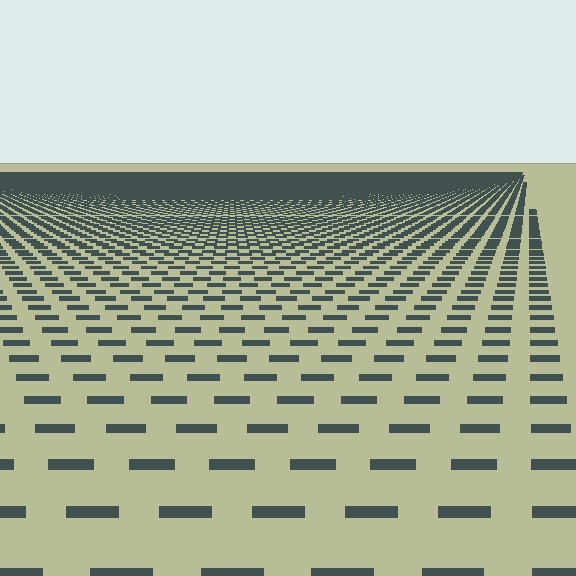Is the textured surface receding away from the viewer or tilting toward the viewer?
The surface is receding away from the viewer. Texture elements get smaller and denser toward the top.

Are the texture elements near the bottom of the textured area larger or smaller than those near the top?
Larger. Near the bottom, elements are closer to the viewer and appear at a bigger on-screen size.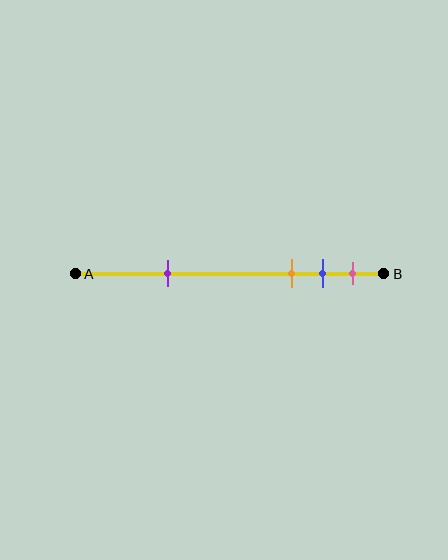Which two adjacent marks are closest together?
The blue and pink marks are the closest adjacent pair.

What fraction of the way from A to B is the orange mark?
The orange mark is approximately 70% (0.7) of the way from A to B.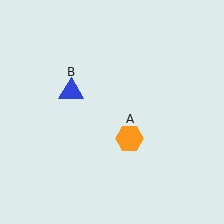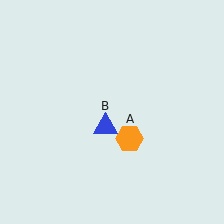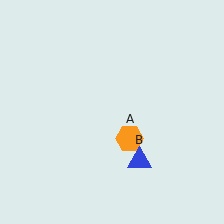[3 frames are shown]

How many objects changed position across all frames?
1 object changed position: blue triangle (object B).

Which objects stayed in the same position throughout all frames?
Orange hexagon (object A) remained stationary.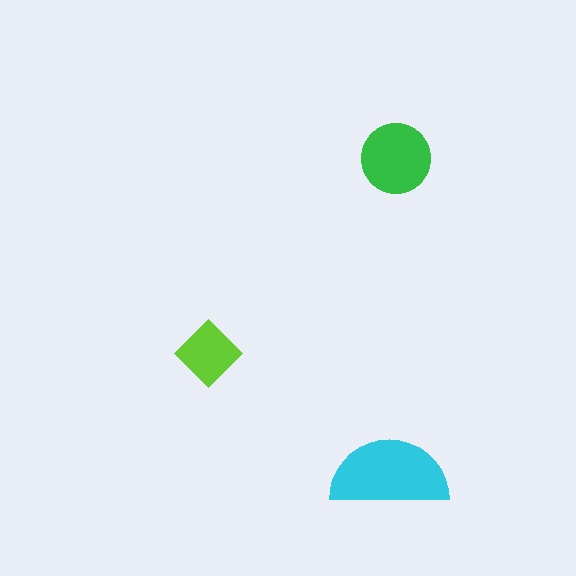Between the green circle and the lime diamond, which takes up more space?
The green circle.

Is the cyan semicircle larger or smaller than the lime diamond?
Larger.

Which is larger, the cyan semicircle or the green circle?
The cyan semicircle.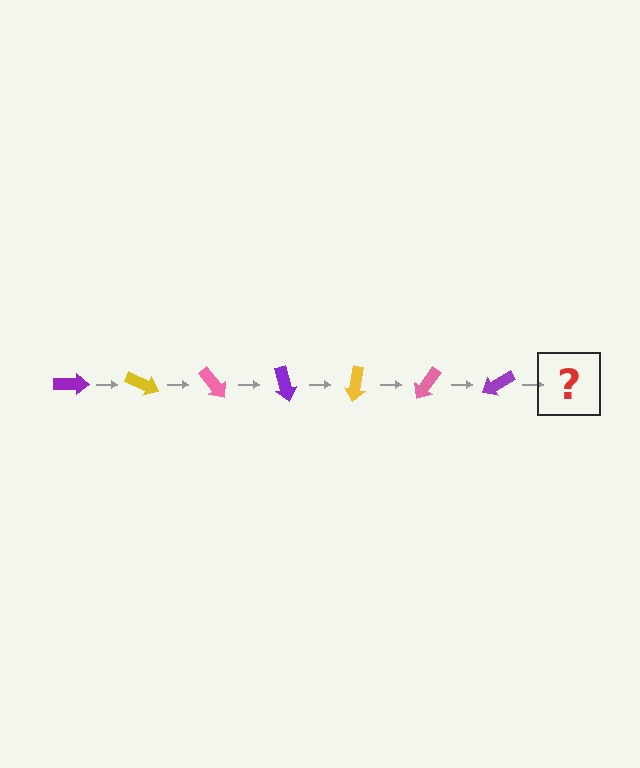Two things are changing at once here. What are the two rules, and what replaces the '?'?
The two rules are that it rotates 25 degrees each step and the color cycles through purple, yellow, and pink. The '?' should be a yellow arrow, rotated 175 degrees from the start.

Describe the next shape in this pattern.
It should be a yellow arrow, rotated 175 degrees from the start.